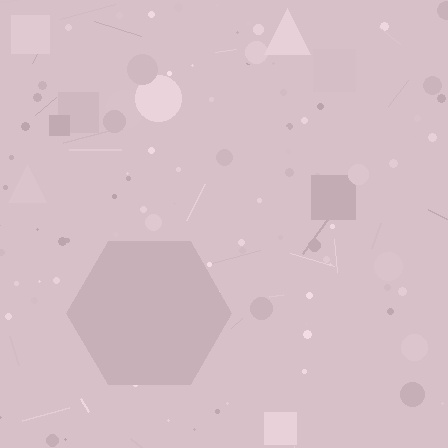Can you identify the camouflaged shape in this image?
The camouflaged shape is a hexagon.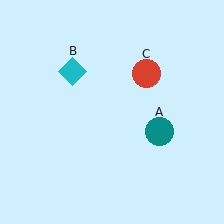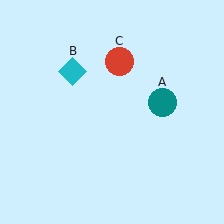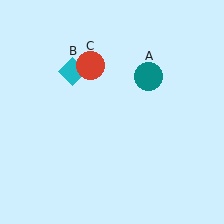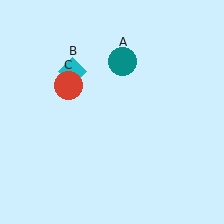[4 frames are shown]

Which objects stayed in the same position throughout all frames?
Cyan diamond (object B) remained stationary.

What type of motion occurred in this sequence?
The teal circle (object A), red circle (object C) rotated counterclockwise around the center of the scene.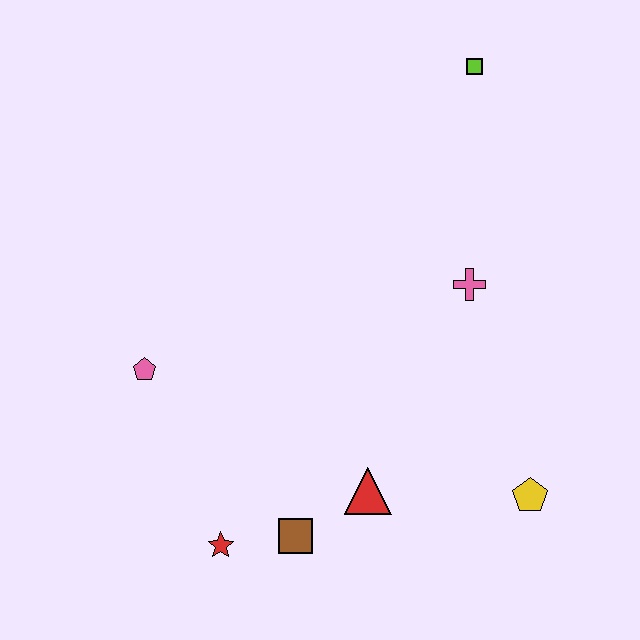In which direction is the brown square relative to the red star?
The brown square is to the right of the red star.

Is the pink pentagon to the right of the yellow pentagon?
No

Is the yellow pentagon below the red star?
No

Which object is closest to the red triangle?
The brown square is closest to the red triangle.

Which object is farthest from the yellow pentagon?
The lime square is farthest from the yellow pentagon.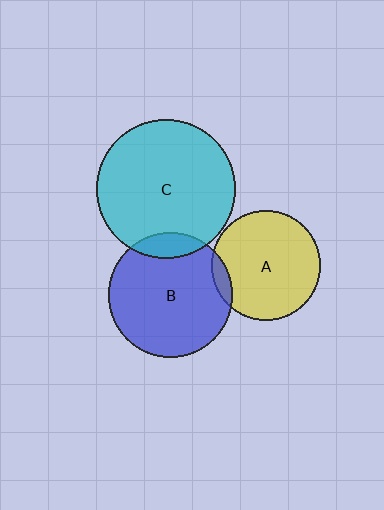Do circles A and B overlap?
Yes.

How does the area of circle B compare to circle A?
Approximately 1.3 times.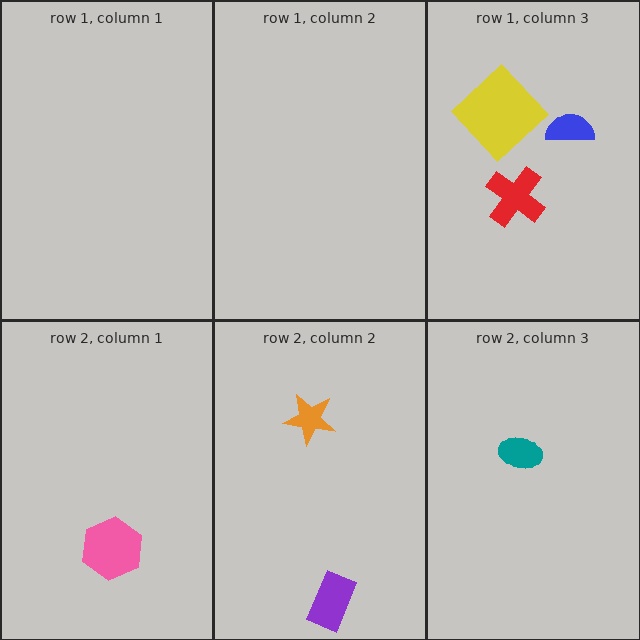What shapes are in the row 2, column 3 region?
The teal ellipse.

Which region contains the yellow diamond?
The row 1, column 3 region.